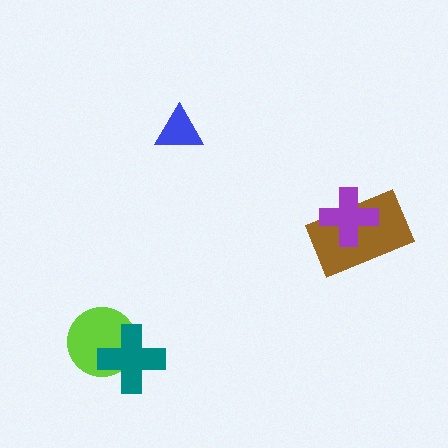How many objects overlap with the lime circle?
1 object overlaps with the lime circle.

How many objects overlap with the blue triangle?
0 objects overlap with the blue triangle.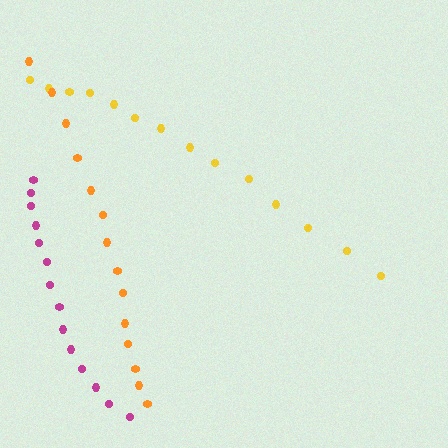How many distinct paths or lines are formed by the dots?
There are 3 distinct paths.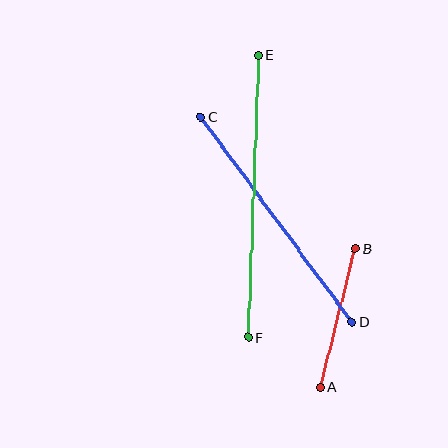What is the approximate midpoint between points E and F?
The midpoint is at approximately (253, 196) pixels.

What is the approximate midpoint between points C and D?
The midpoint is at approximately (276, 219) pixels.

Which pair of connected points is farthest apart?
Points E and F are farthest apart.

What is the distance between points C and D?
The distance is approximately 255 pixels.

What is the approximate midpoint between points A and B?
The midpoint is at approximately (337, 318) pixels.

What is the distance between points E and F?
The distance is approximately 282 pixels.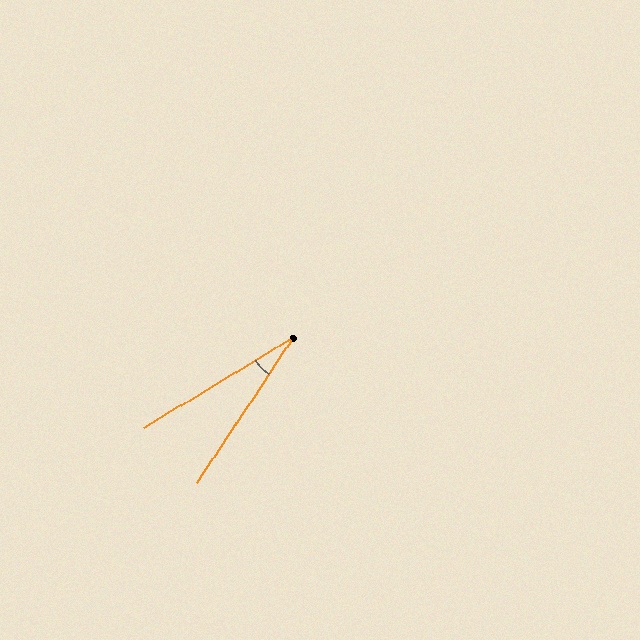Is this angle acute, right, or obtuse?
It is acute.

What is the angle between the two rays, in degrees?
Approximately 25 degrees.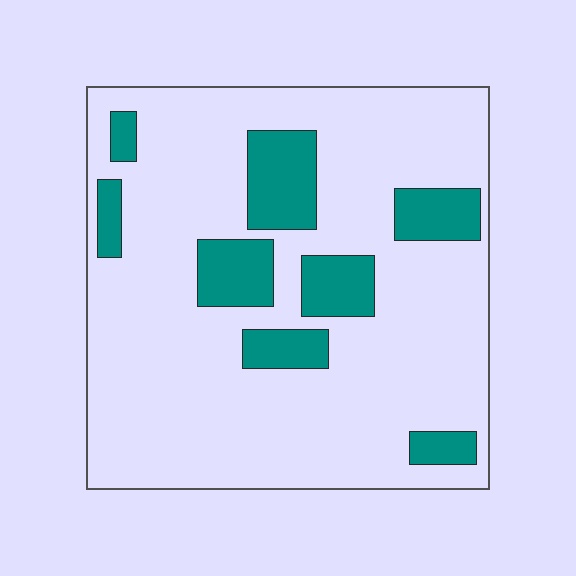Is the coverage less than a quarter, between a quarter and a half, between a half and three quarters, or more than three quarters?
Less than a quarter.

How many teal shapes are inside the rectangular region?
8.